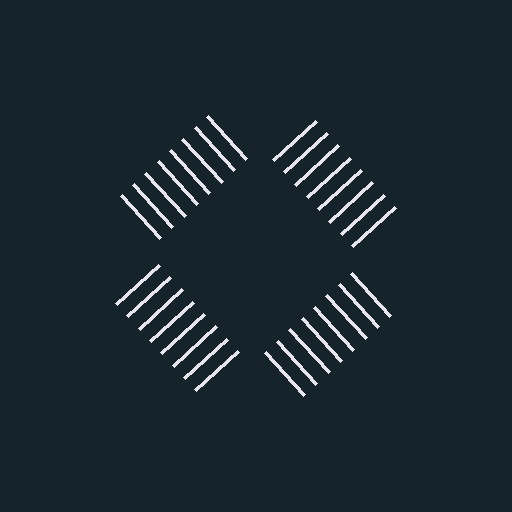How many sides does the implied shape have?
4 sides — the line-ends trace a square.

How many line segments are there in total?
32 — 8 along each of the 4 edges.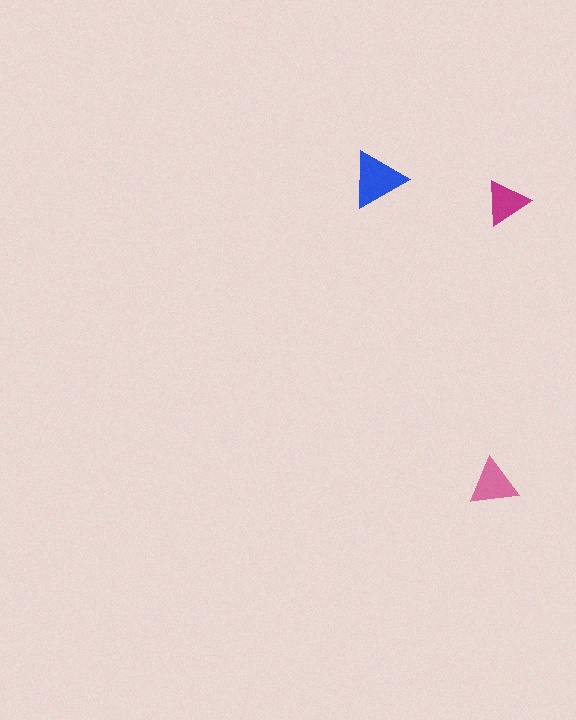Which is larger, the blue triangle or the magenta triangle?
The blue one.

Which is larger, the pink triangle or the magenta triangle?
The pink one.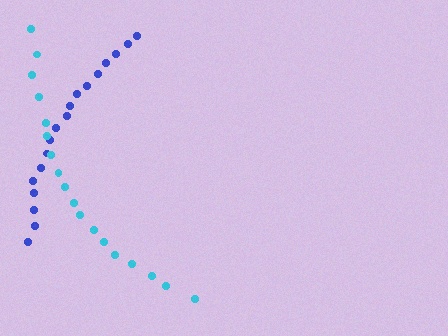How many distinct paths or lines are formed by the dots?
There are 2 distinct paths.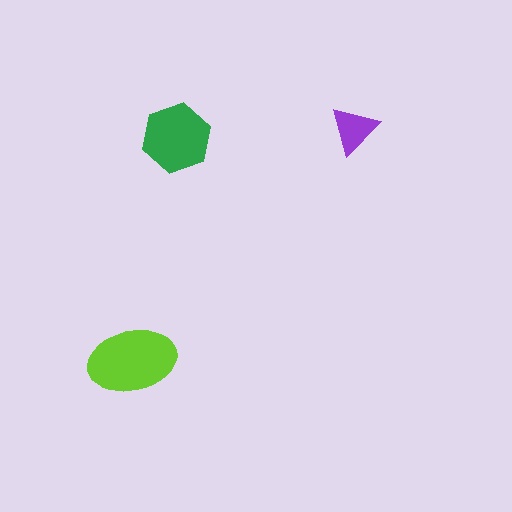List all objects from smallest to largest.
The purple triangle, the green hexagon, the lime ellipse.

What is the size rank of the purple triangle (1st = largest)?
3rd.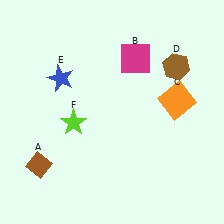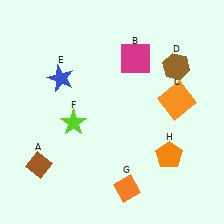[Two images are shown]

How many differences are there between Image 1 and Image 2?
There are 2 differences between the two images.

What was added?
An orange diamond (G), an orange pentagon (H) were added in Image 2.